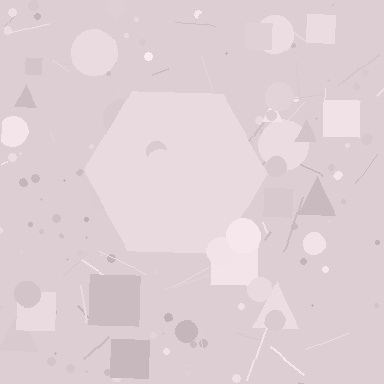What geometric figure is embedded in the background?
A hexagon is embedded in the background.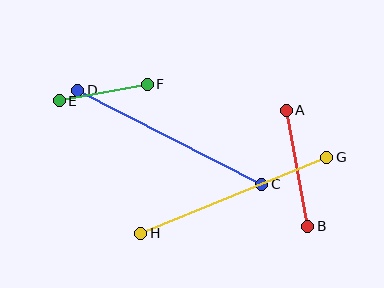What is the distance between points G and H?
The distance is approximately 201 pixels.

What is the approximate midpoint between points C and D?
The midpoint is at approximately (170, 137) pixels.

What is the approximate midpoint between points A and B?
The midpoint is at approximately (297, 168) pixels.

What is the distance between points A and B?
The distance is approximately 118 pixels.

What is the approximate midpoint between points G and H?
The midpoint is at approximately (234, 195) pixels.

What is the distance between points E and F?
The distance is approximately 89 pixels.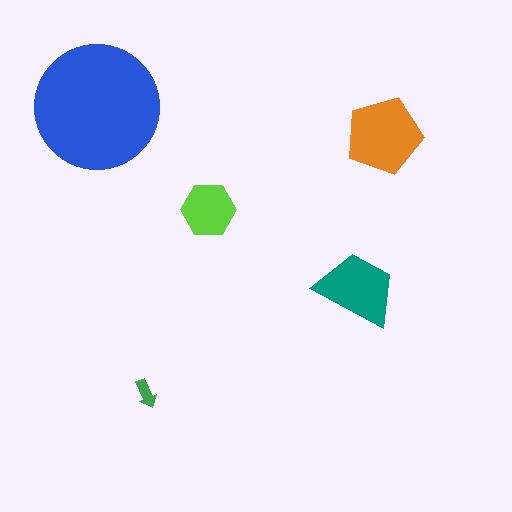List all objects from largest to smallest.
The blue circle, the orange pentagon, the teal trapezoid, the lime hexagon, the green arrow.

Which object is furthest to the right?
The orange pentagon is rightmost.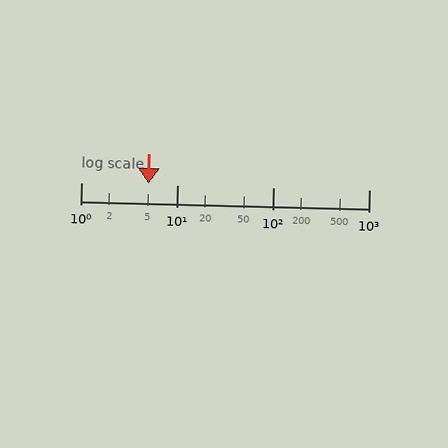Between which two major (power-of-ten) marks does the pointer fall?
The pointer is between 1 and 10.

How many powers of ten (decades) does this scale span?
The scale spans 3 decades, from 1 to 1000.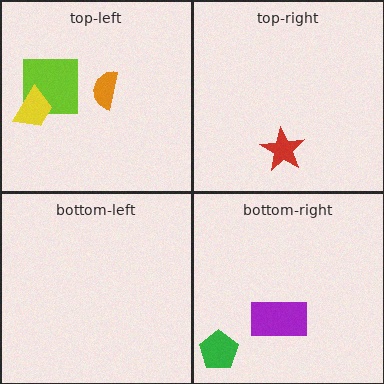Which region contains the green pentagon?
The bottom-right region.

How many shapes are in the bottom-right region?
2.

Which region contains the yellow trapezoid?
The top-left region.